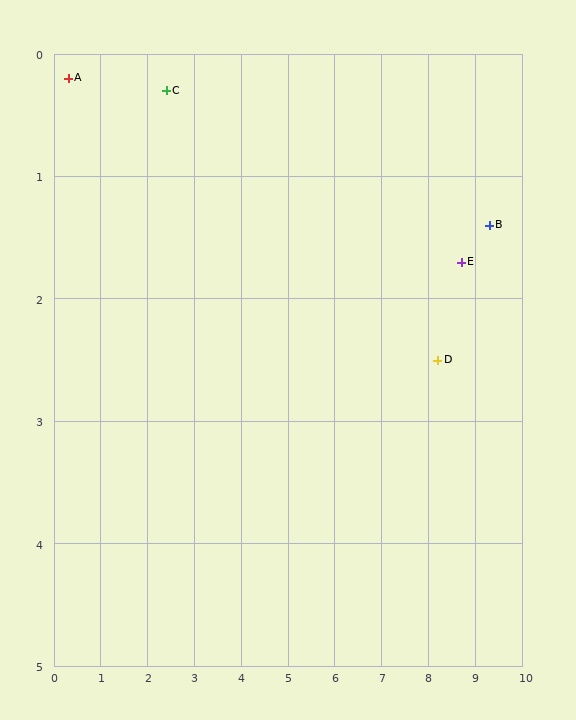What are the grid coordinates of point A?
Point A is at approximately (0.3, 0.2).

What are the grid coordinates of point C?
Point C is at approximately (2.4, 0.3).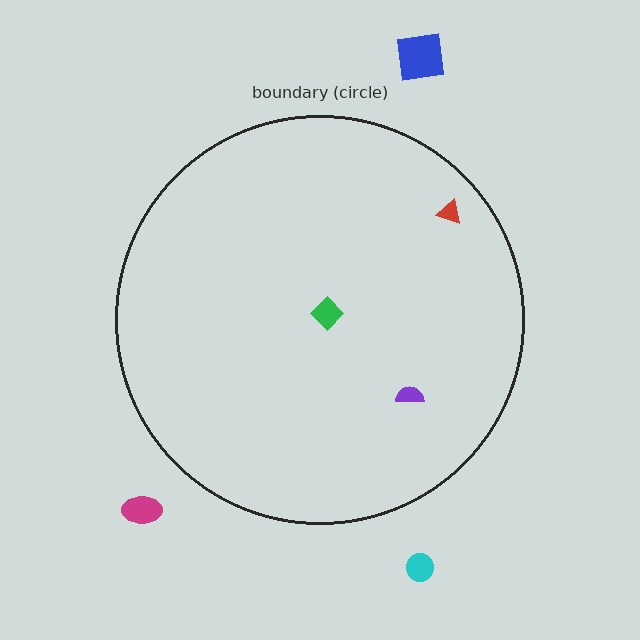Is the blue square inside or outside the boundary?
Outside.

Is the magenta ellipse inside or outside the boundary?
Outside.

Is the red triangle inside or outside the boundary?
Inside.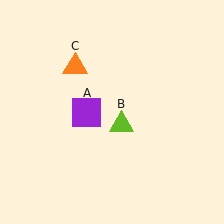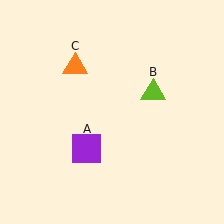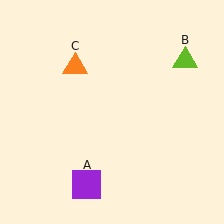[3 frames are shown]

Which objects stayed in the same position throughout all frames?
Orange triangle (object C) remained stationary.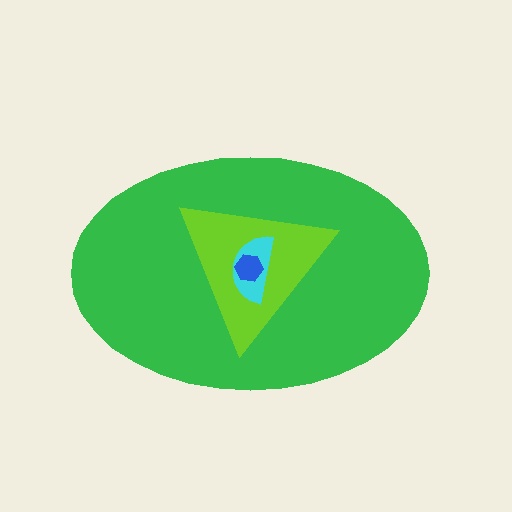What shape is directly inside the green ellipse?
The lime triangle.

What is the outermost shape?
The green ellipse.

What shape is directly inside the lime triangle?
The cyan semicircle.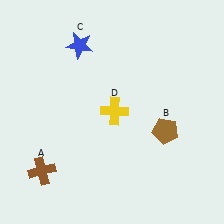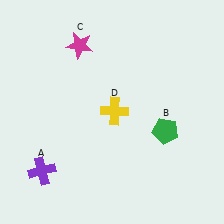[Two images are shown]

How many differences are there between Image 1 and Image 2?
There are 3 differences between the two images.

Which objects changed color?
A changed from brown to purple. B changed from brown to green. C changed from blue to magenta.